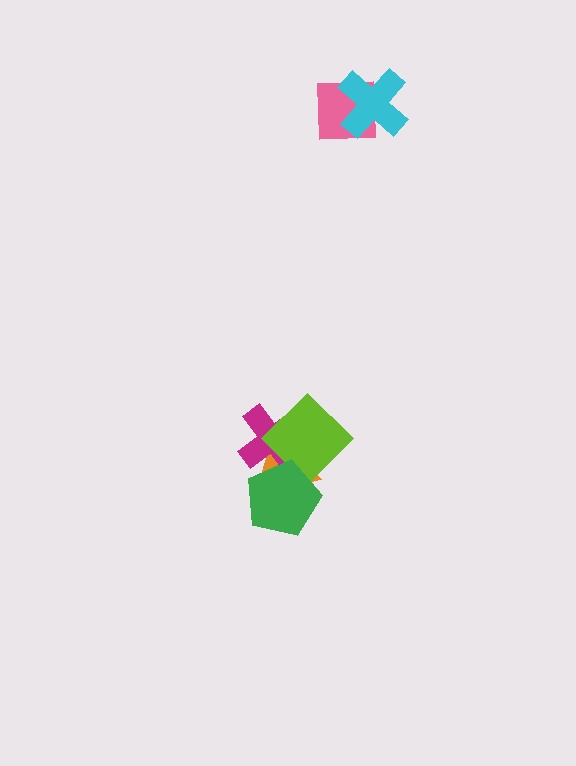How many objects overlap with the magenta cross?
3 objects overlap with the magenta cross.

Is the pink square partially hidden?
Yes, it is partially covered by another shape.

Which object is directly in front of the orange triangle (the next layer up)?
The magenta cross is directly in front of the orange triangle.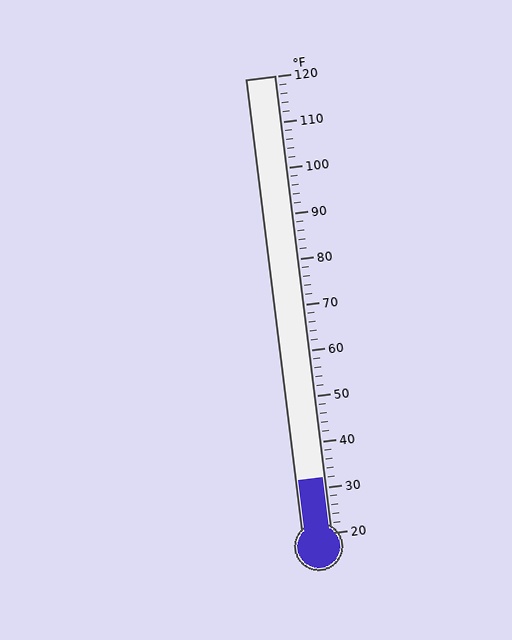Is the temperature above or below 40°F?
The temperature is below 40°F.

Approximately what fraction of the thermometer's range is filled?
The thermometer is filled to approximately 10% of its range.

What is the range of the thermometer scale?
The thermometer scale ranges from 20°F to 120°F.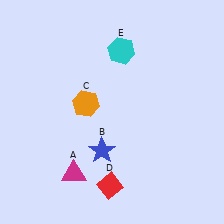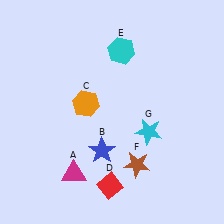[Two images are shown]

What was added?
A brown star (F), a cyan star (G) were added in Image 2.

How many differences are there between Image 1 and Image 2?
There are 2 differences between the two images.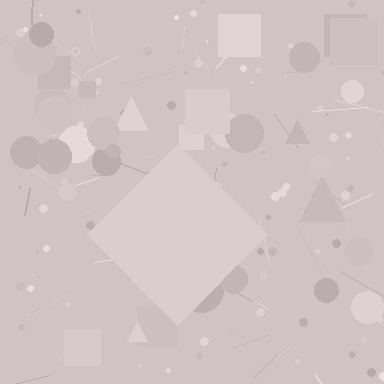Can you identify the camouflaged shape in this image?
The camouflaged shape is a diamond.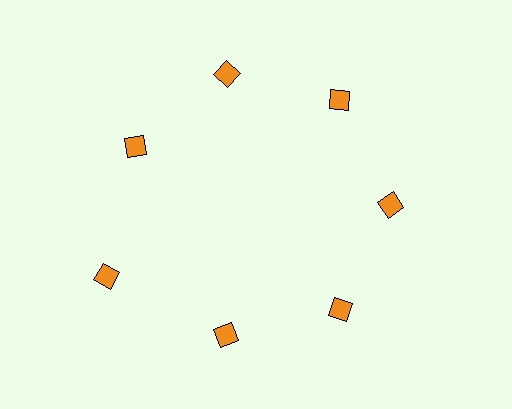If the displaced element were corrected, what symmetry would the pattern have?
It would have 7-fold rotational symmetry — the pattern would map onto itself every 51 degrees.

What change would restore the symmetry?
The symmetry would be restored by moving it inward, back onto the ring so that all 7 squares sit at equal angles and equal distance from the center.